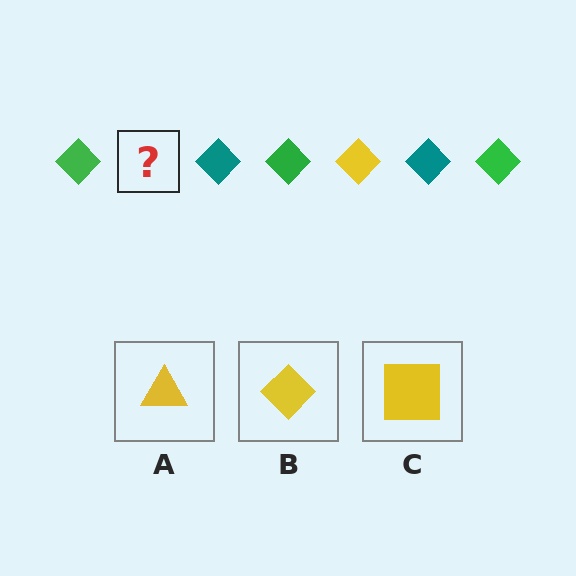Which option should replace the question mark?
Option B.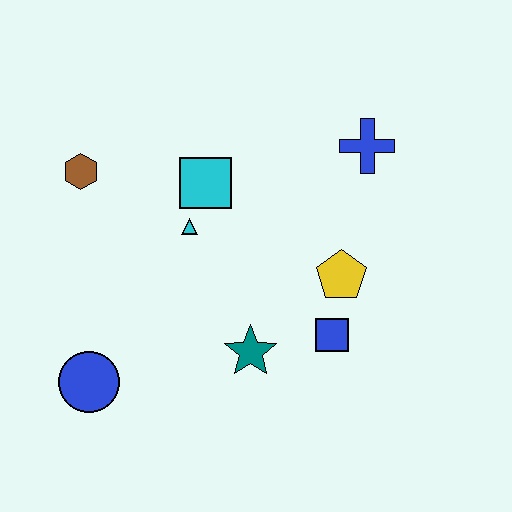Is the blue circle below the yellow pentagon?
Yes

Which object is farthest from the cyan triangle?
The blue cross is farthest from the cyan triangle.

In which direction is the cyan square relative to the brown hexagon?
The cyan square is to the right of the brown hexagon.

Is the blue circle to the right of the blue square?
No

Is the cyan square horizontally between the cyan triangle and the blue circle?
No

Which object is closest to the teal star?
The blue square is closest to the teal star.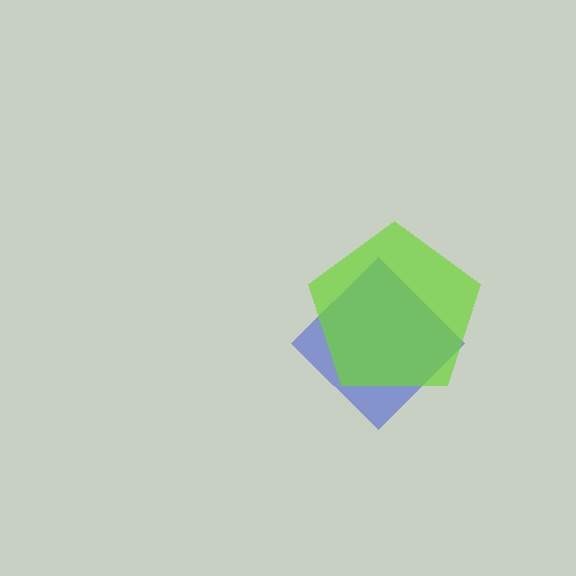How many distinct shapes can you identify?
There are 2 distinct shapes: a blue diamond, a lime pentagon.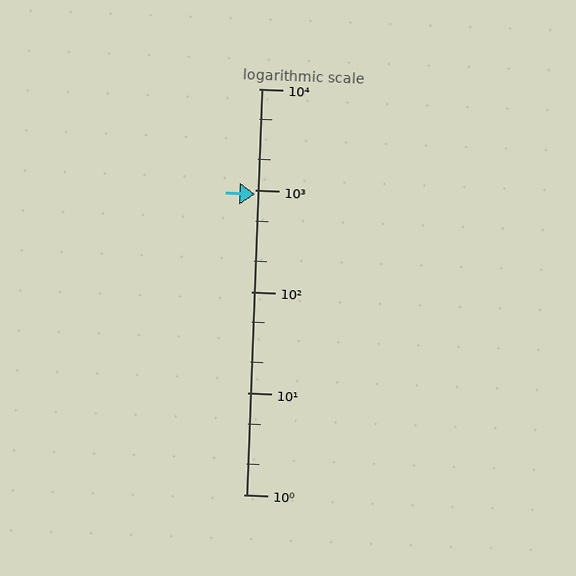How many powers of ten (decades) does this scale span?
The scale spans 4 decades, from 1 to 10000.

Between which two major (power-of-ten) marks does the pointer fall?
The pointer is between 100 and 1000.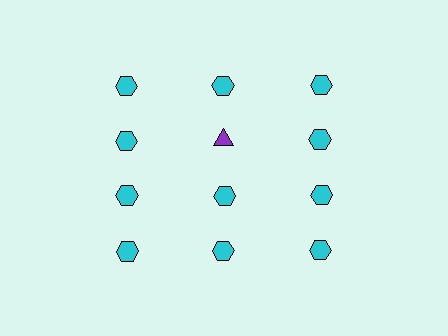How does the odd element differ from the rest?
It differs in both color (purple instead of cyan) and shape (triangle instead of hexagon).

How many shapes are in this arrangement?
There are 12 shapes arranged in a grid pattern.